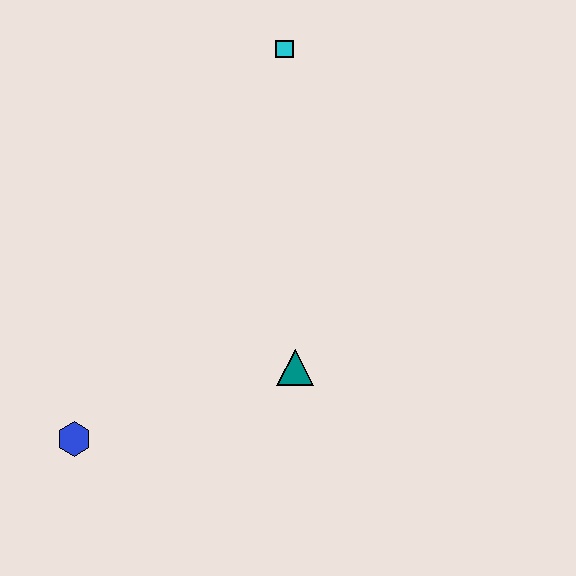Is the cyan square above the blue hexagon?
Yes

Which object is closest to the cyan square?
The teal triangle is closest to the cyan square.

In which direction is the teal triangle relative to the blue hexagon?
The teal triangle is to the right of the blue hexagon.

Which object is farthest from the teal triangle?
The cyan square is farthest from the teal triangle.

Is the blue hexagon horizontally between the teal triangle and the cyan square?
No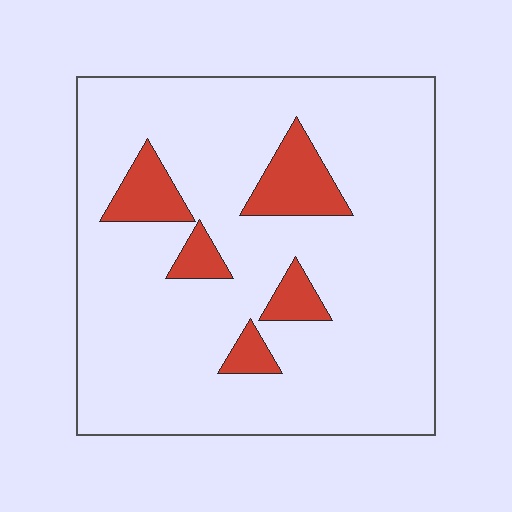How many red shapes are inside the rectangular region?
5.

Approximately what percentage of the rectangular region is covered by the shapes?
Approximately 15%.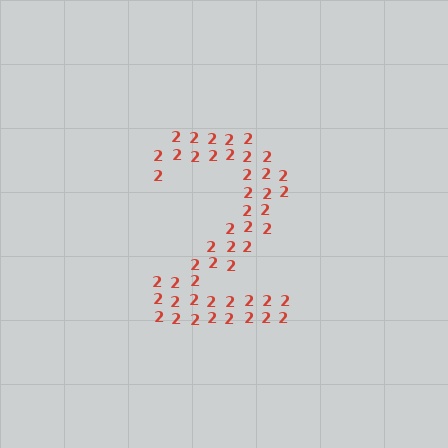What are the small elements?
The small elements are digit 2's.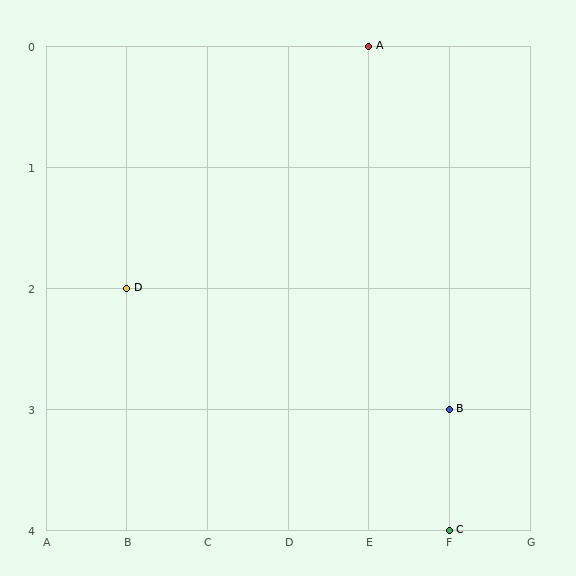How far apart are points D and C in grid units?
Points D and C are 4 columns and 2 rows apart (about 4.5 grid units diagonally).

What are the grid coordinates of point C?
Point C is at grid coordinates (F, 4).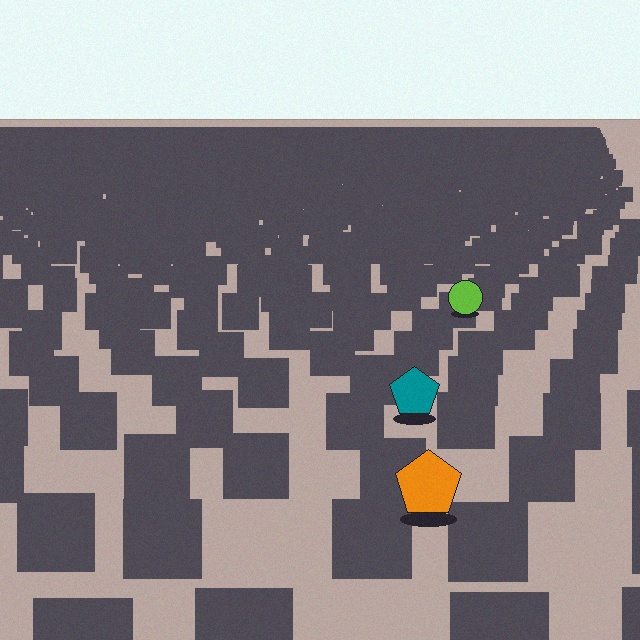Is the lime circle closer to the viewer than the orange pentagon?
No. The orange pentagon is closer — you can tell from the texture gradient: the ground texture is coarser near it.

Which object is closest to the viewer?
The orange pentagon is closest. The texture marks near it are larger and more spread out.